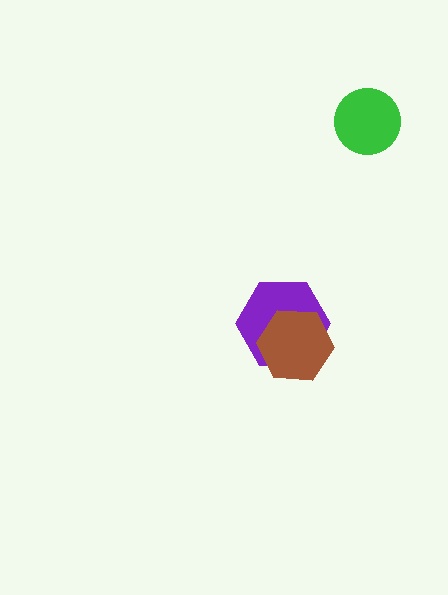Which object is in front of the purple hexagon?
The brown hexagon is in front of the purple hexagon.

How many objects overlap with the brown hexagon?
1 object overlaps with the brown hexagon.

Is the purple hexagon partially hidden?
Yes, it is partially covered by another shape.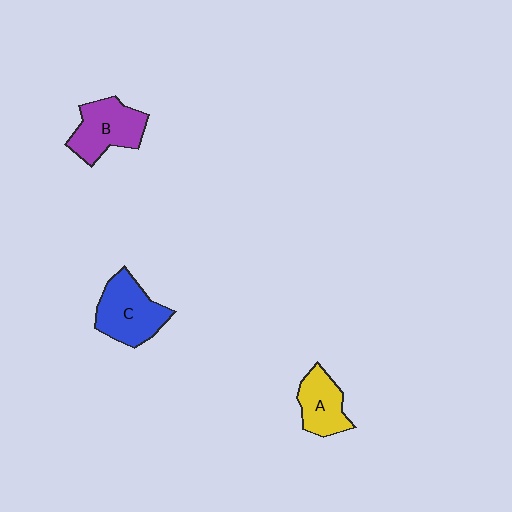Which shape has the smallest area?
Shape A (yellow).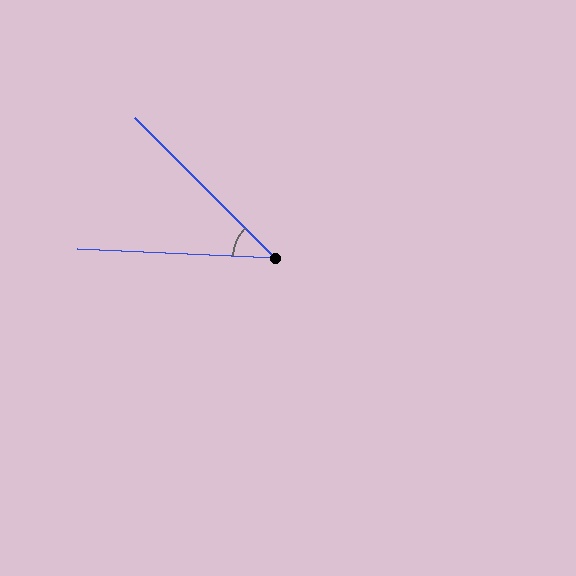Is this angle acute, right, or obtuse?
It is acute.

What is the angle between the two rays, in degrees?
Approximately 43 degrees.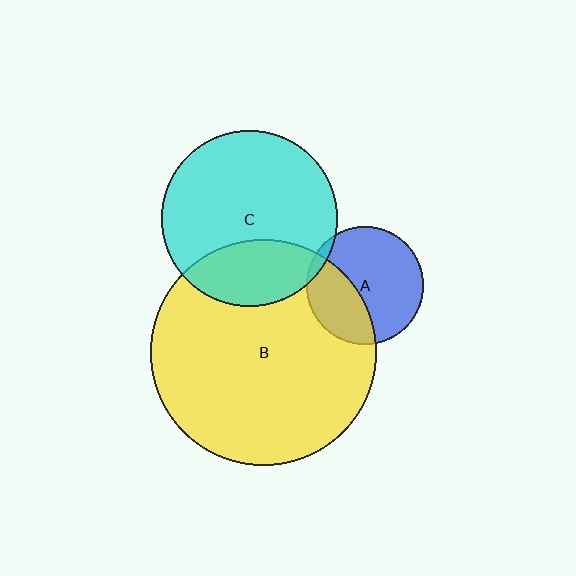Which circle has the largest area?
Circle B (yellow).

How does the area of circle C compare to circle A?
Approximately 2.3 times.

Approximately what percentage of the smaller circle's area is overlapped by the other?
Approximately 35%.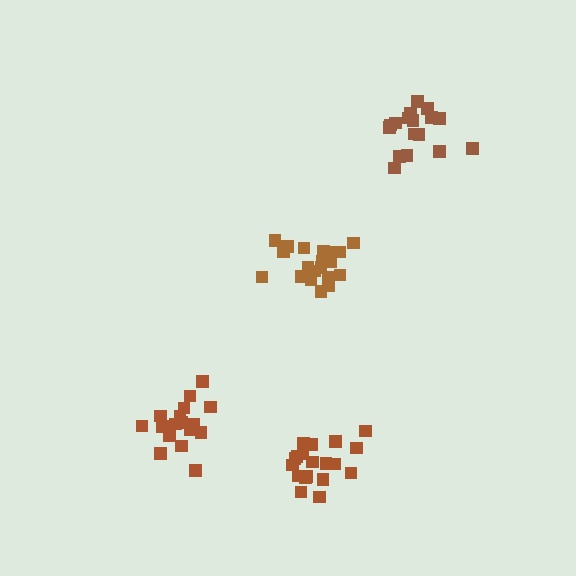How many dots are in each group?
Group 1: 17 dots, Group 2: 19 dots, Group 3: 19 dots, Group 4: 20 dots (75 total).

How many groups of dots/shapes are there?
There are 4 groups.